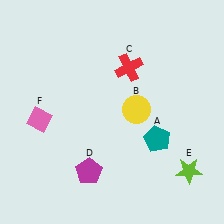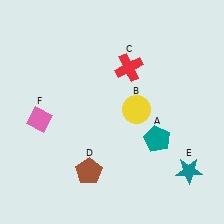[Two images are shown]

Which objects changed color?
D changed from magenta to brown. E changed from lime to teal.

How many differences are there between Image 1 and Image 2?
There are 2 differences between the two images.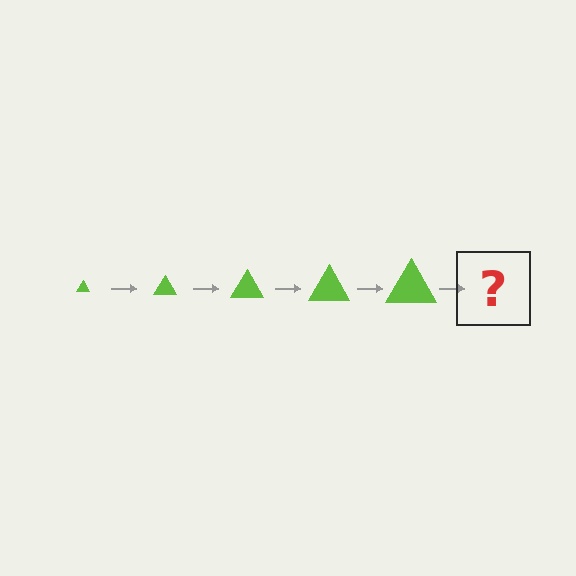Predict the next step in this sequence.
The next step is a lime triangle, larger than the previous one.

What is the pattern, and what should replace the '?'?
The pattern is that the triangle gets progressively larger each step. The '?' should be a lime triangle, larger than the previous one.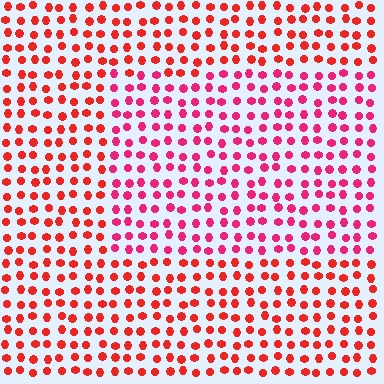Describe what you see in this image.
The image is filled with small red elements in a uniform arrangement. A rectangle-shaped region is visible where the elements are tinted to a slightly different hue, forming a subtle color boundary.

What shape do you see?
I see a rectangle.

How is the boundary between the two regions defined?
The boundary is defined purely by a slight shift in hue (about 27 degrees). Spacing, size, and orientation are identical on both sides.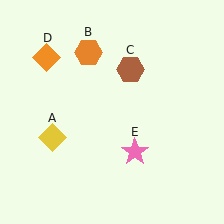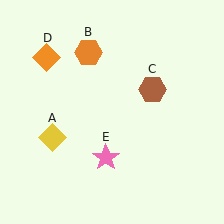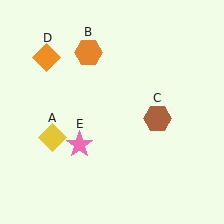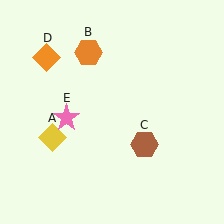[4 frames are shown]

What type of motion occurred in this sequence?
The brown hexagon (object C), pink star (object E) rotated clockwise around the center of the scene.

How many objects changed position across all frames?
2 objects changed position: brown hexagon (object C), pink star (object E).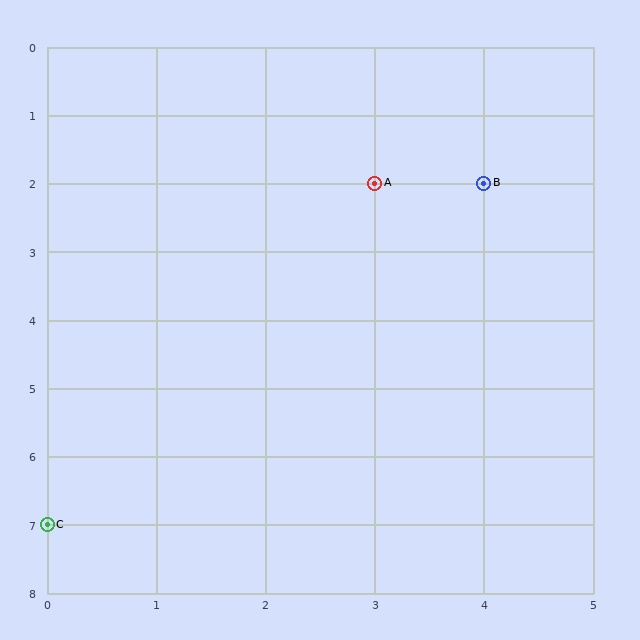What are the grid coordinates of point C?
Point C is at grid coordinates (0, 7).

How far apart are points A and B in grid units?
Points A and B are 1 column apart.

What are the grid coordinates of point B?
Point B is at grid coordinates (4, 2).